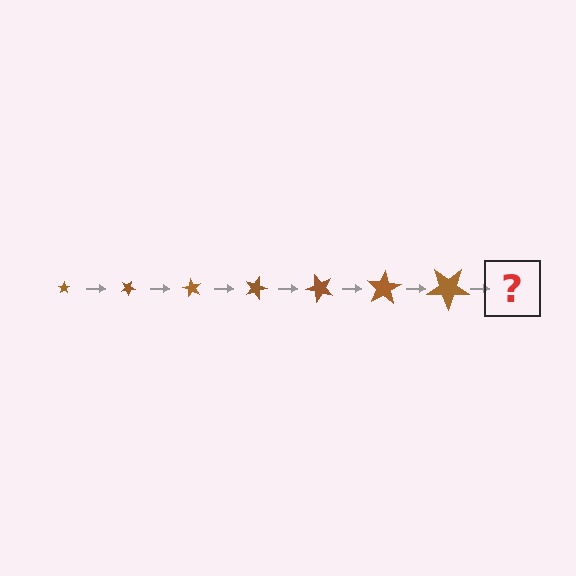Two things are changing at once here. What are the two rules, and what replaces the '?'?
The two rules are that the star grows larger each step and it rotates 30 degrees each step. The '?' should be a star, larger than the previous one and rotated 210 degrees from the start.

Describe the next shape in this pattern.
It should be a star, larger than the previous one and rotated 210 degrees from the start.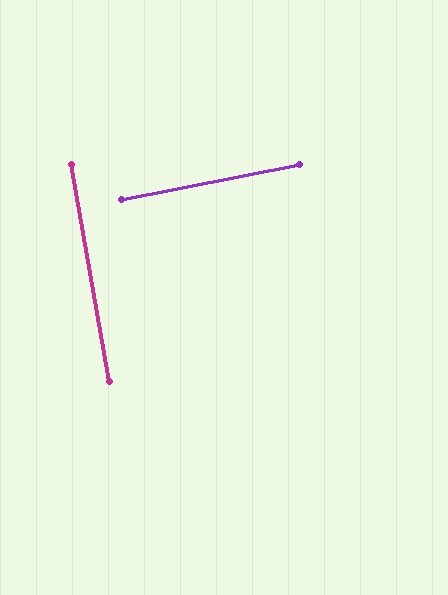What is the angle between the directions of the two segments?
Approximately 89 degrees.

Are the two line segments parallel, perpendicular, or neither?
Perpendicular — they meet at approximately 89°.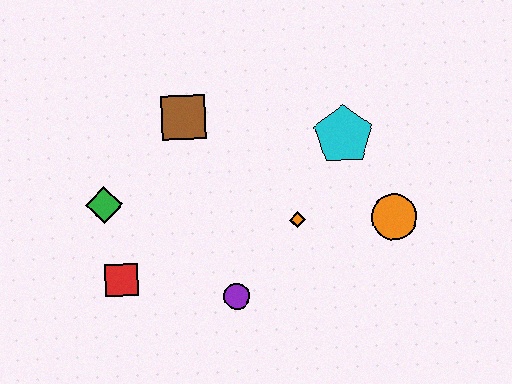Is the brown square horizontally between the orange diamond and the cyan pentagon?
No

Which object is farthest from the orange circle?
The green diamond is farthest from the orange circle.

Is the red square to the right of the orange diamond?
No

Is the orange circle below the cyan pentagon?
Yes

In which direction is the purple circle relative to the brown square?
The purple circle is below the brown square.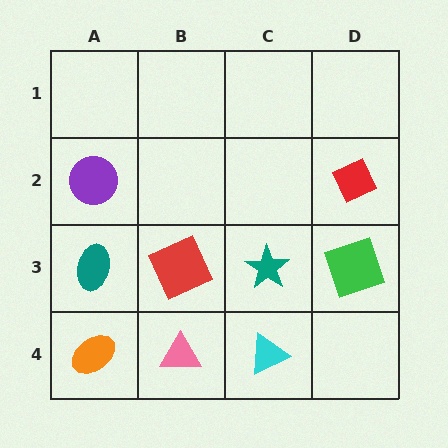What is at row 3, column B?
A red square.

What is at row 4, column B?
A pink triangle.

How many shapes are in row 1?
0 shapes.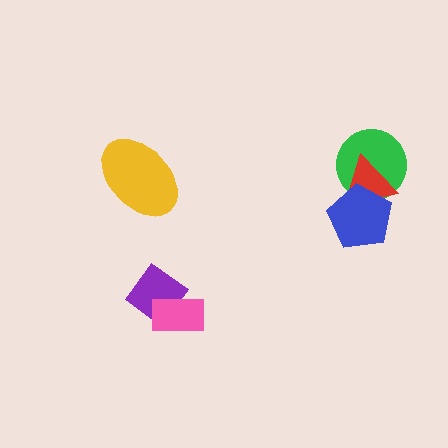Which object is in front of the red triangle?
The blue pentagon is in front of the red triangle.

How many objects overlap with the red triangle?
2 objects overlap with the red triangle.